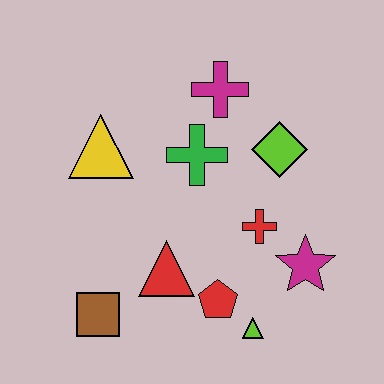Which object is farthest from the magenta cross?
The brown square is farthest from the magenta cross.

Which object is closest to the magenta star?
The red cross is closest to the magenta star.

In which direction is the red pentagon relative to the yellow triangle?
The red pentagon is below the yellow triangle.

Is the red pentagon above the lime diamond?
No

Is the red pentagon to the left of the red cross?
Yes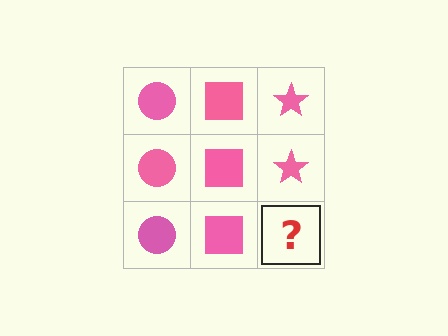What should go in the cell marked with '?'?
The missing cell should contain a pink star.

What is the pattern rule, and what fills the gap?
The rule is that each column has a consistent shape. The gap should be filled with a pink star.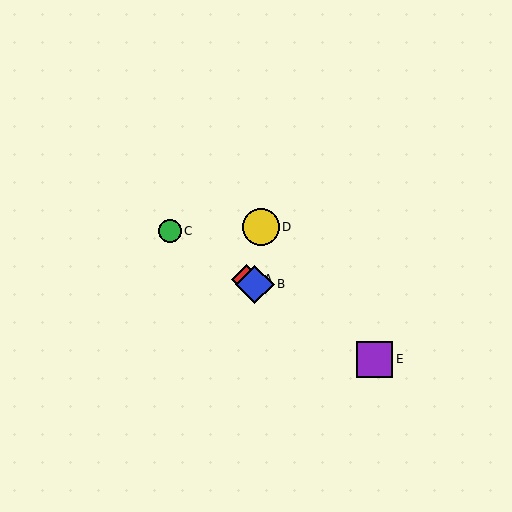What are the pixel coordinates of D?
Object D is at (261, 227).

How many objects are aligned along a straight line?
4 objects (A, B, C, E) are aligned along a straight line.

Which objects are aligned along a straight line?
Objects A, B, C, E are aligned along a straight line.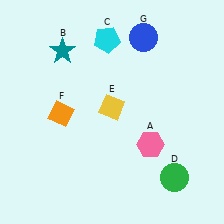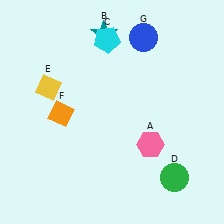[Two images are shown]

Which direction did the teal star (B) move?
The teal star (B) moved right.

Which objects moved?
The objects that moved are: the teal star (B), the yellow diamond (E).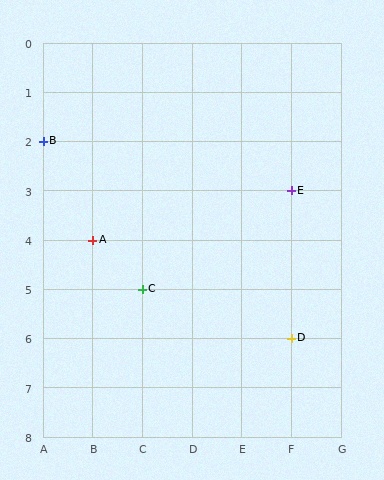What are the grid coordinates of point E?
Point E is at grid coordinates (F, 3).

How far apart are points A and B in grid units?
Points A and B are 1 column and 2 rows apart (about 2.2 grid units diagonally).